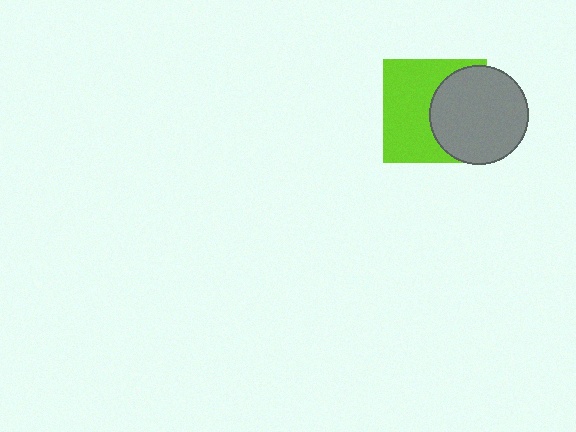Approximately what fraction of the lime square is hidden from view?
Roughly 44% of the lime square is hidden behind the gray circle.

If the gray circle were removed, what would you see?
You would see the complete lime square.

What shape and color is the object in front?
The object in front is a gray circle.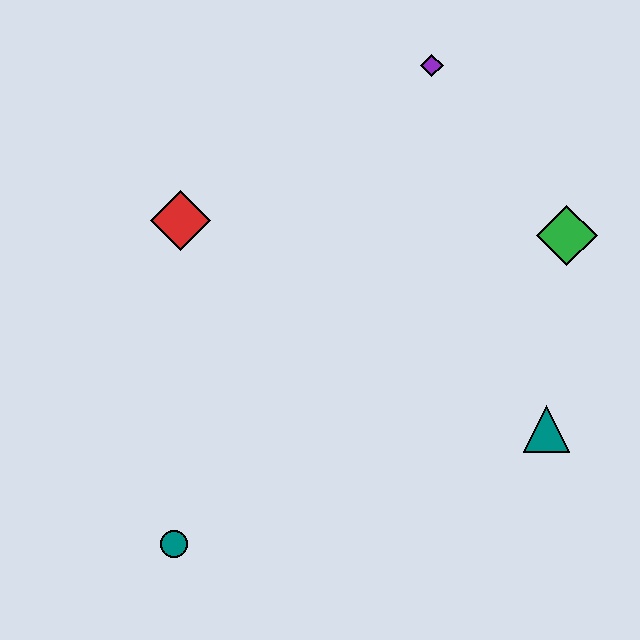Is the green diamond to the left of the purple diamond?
No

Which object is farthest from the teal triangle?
The red diamond is farthest from the teal triangle.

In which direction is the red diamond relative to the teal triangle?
The red diamond is to the left of the teal triangle.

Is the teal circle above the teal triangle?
No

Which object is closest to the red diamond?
The purple diamond is closest to the red diamond.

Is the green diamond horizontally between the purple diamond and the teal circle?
No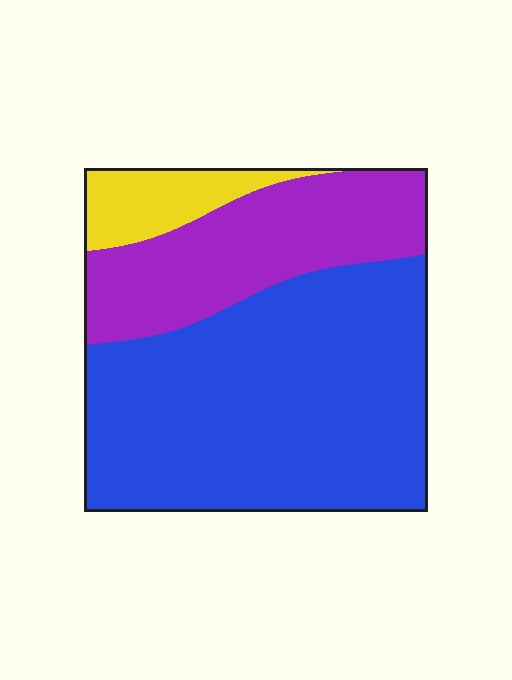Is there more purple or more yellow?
Purple.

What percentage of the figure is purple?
Purple takes up between a quarter and a half of the figure.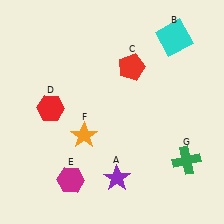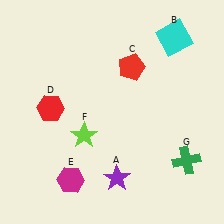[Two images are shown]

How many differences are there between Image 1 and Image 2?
There is 1 difference between the two images.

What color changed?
The star (F) changed from orange in Image 1 to lime in Image 2.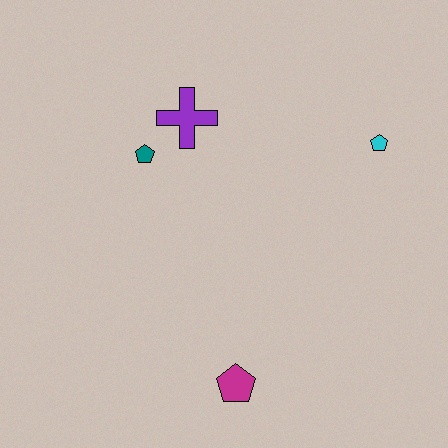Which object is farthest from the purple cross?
The magenta pentagon is farthest from the purple cross.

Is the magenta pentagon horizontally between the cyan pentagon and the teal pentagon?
Yes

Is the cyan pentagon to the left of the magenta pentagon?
No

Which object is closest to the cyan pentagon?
The purple cross is closest to the cyan pentagon.